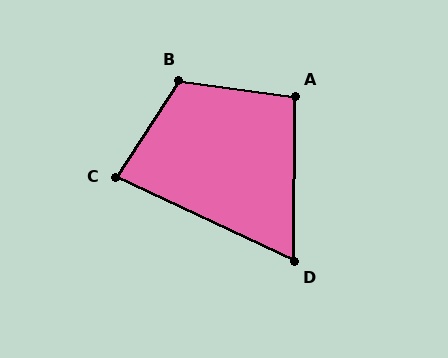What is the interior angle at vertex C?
Approximately 82 degrees (acute).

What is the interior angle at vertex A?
Approximately 98 degrees (obtuse).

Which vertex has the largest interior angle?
B, at approximately 115 degrees.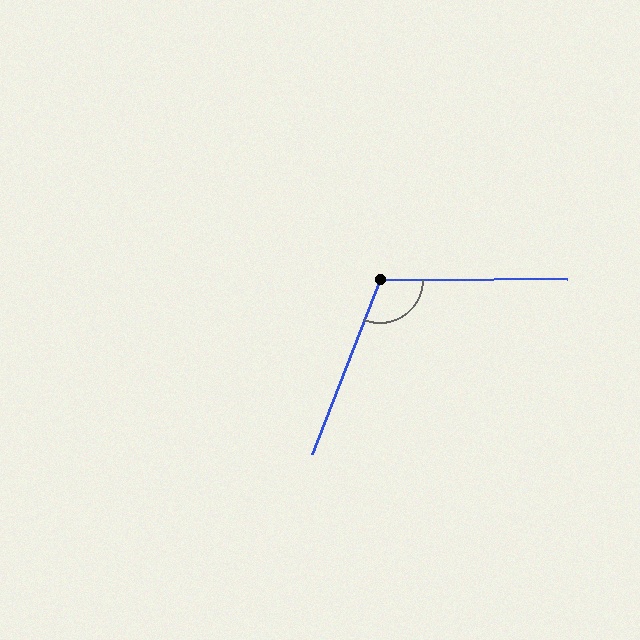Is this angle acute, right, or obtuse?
It is obtuse.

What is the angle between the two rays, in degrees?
Approximately 111 degrees.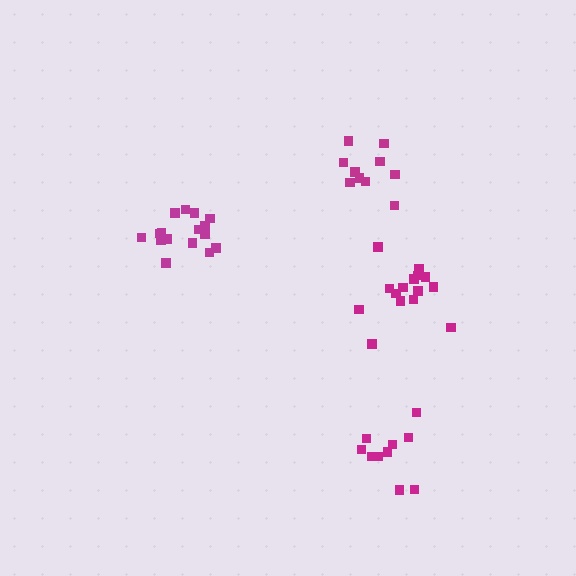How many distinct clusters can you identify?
There are 4 distinct clusters.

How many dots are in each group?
Group 1: 16 dots, Group 2: 11 dots, Group 3: 15 dots, Group 4: 10 dots (52 total).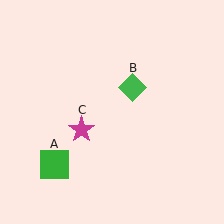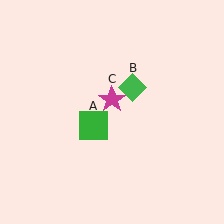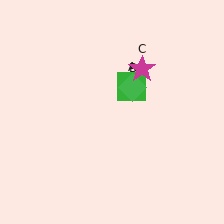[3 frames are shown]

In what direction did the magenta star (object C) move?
The magenta star (object C) moved up and to the right.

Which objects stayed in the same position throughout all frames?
Green diamond (object B) remained stationary.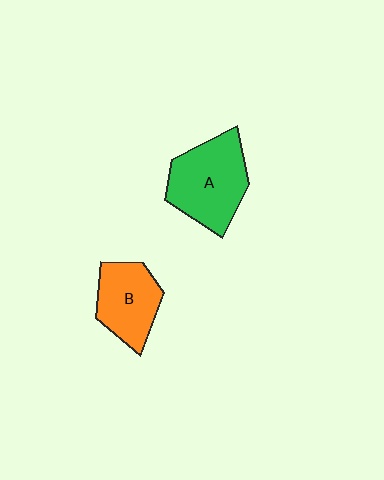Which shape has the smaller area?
Shape B (orange).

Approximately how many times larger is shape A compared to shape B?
Approximately 1.3 times.